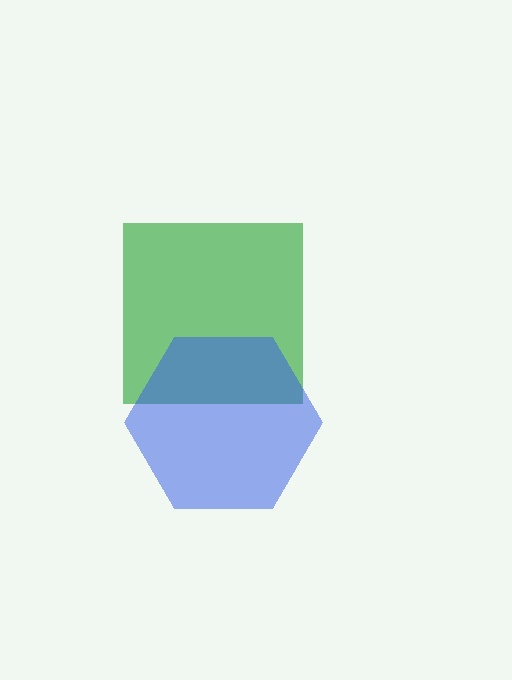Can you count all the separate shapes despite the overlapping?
Yes, there are 2 separate shapes.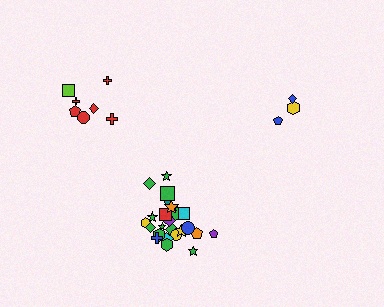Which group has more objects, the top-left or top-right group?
The top-left group.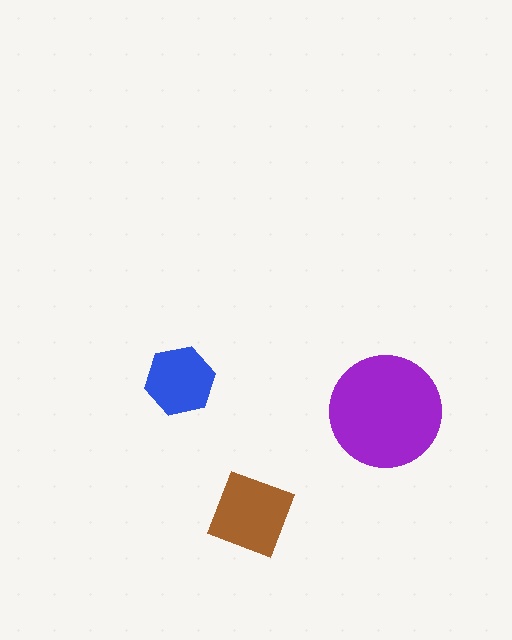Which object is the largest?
The purple circle.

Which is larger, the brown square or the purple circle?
The purple circle.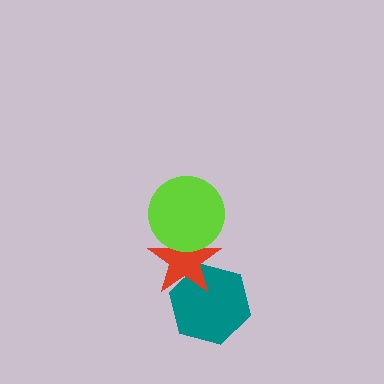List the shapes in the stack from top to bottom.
From top to bottom: the lime circle, the red star, the teal hexagon.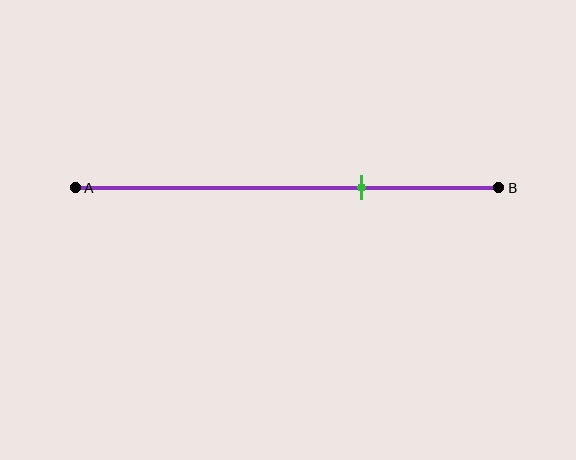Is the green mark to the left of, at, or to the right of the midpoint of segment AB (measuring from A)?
The green mark is to the right of the midpoint of segment AB.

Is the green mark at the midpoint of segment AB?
No, the mark is at about 70% from A, not at the 50% midpoint.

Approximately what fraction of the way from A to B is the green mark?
The green mark is approximately 70% of the way from A to B.